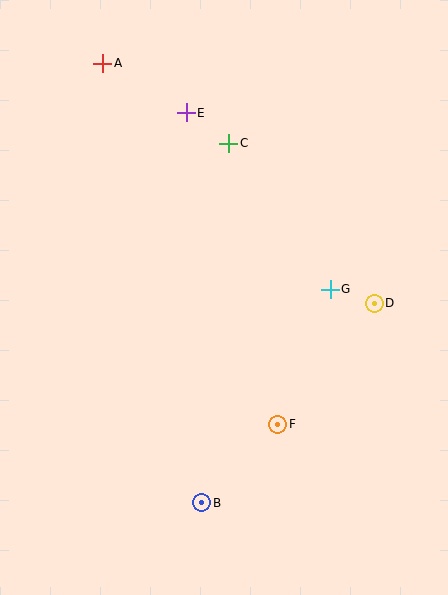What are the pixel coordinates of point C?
Point C is at (229, 143).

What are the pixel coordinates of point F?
Point F is at (278, 424).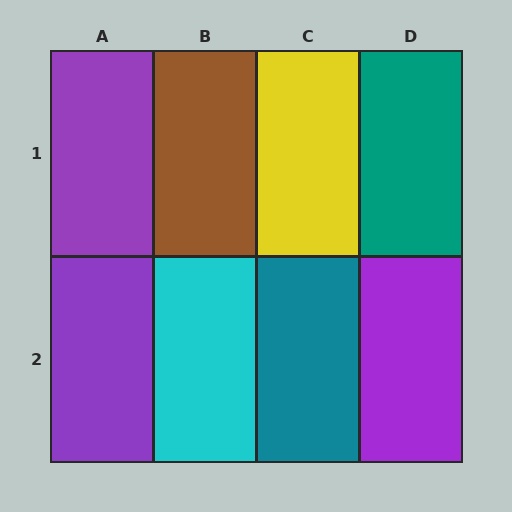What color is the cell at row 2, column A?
Purple.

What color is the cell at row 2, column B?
Cyan.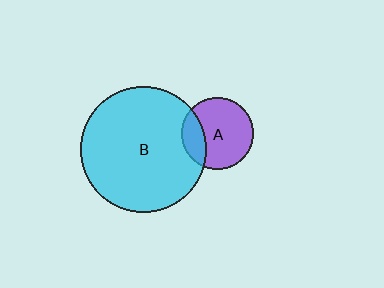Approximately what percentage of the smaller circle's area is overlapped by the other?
Approximately 25%.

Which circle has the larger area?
Circle B (cyan).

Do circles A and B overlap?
Yes.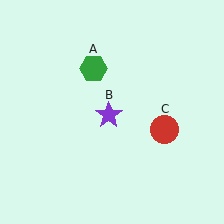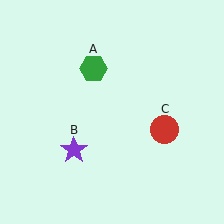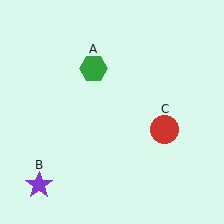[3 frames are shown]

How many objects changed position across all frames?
1 object changed position: purple star (object B).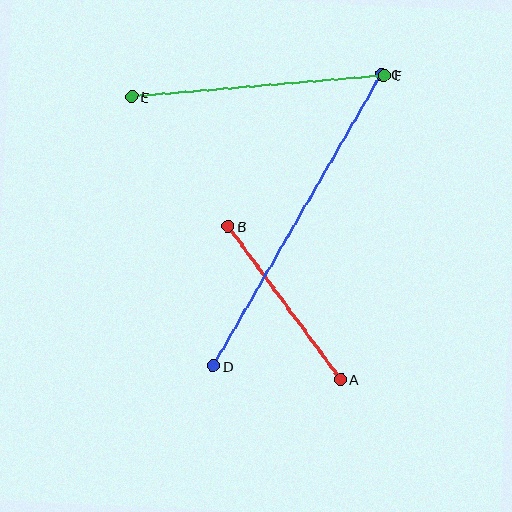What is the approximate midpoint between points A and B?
The midpoint is at approximately (284, 303) pixels.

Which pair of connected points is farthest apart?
Points C and D are farthest apart.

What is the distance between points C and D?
The distance is approximately 336 pixels.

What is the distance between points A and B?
The distance is approximately 190 pixels.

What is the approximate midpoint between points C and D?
The midpoint is at approximately (298, 220) pixels.